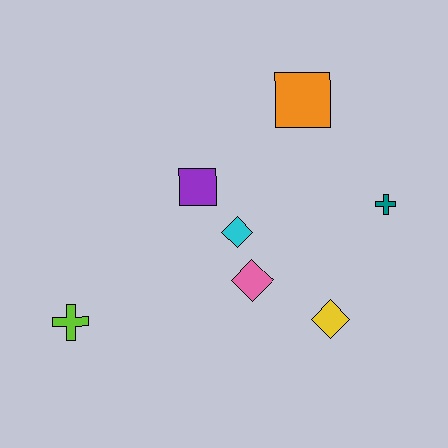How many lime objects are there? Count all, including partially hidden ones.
There is 1 lime object.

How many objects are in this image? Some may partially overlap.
There are 7 objects.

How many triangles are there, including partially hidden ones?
There are no triangles.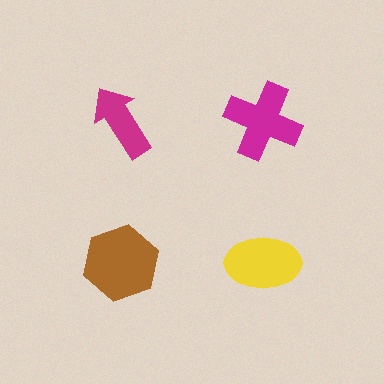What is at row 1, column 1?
A magenta arrow.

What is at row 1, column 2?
A magenta cross.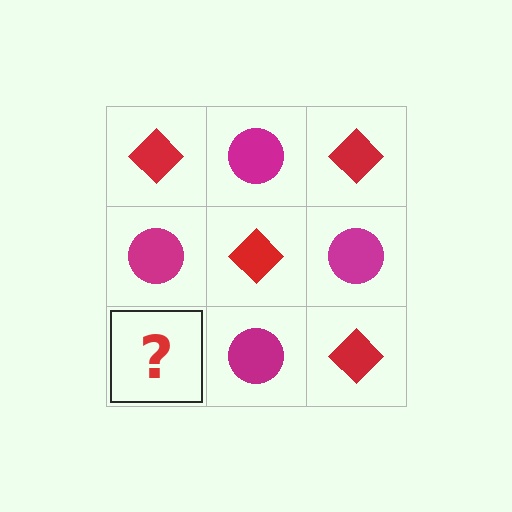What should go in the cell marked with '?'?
The missing cell should contain a red diamond.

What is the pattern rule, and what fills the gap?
The rule is that it alternates red diamond and magenta circle in a checkerboard pattern. The gap should be filled with a red diamond.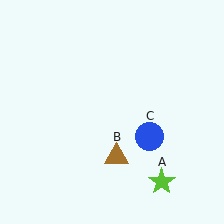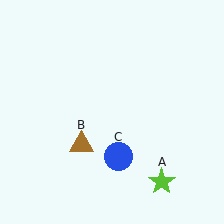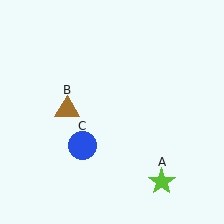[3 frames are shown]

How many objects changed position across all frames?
2 objects changed position: brown triangle (object B), blue circle (object C).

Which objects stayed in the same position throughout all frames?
Lime star (object A) remained stationary.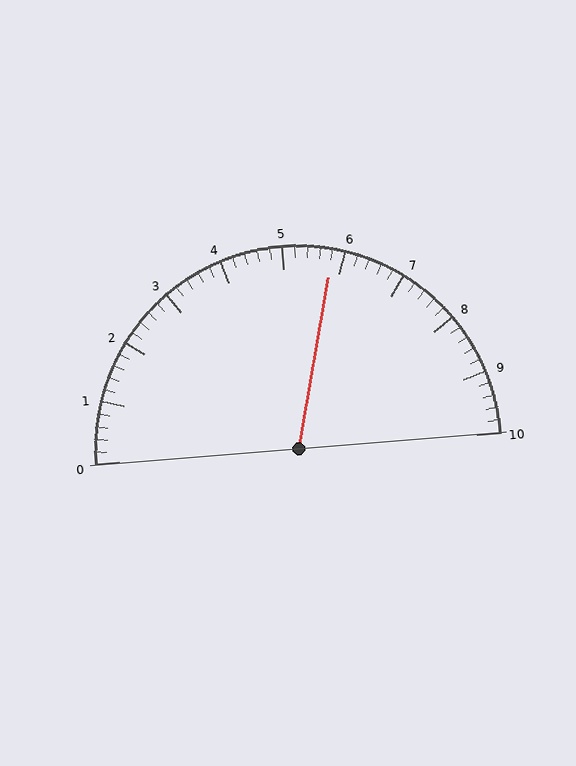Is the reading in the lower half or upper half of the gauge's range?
The reading is in the upper half of the range (0 to 10).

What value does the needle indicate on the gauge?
The needle indicates approximately 5.8.